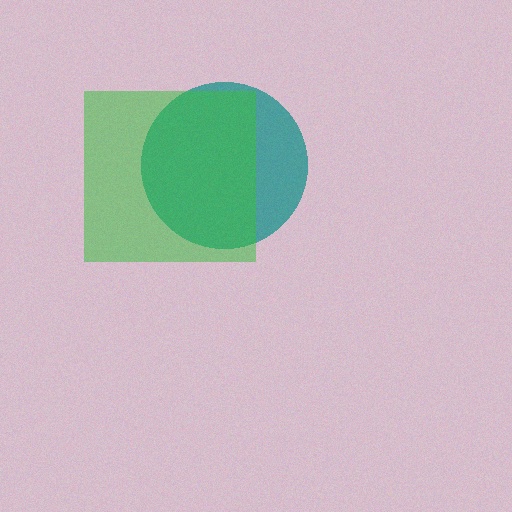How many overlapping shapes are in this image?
There are 2 overlapping shapes in the image.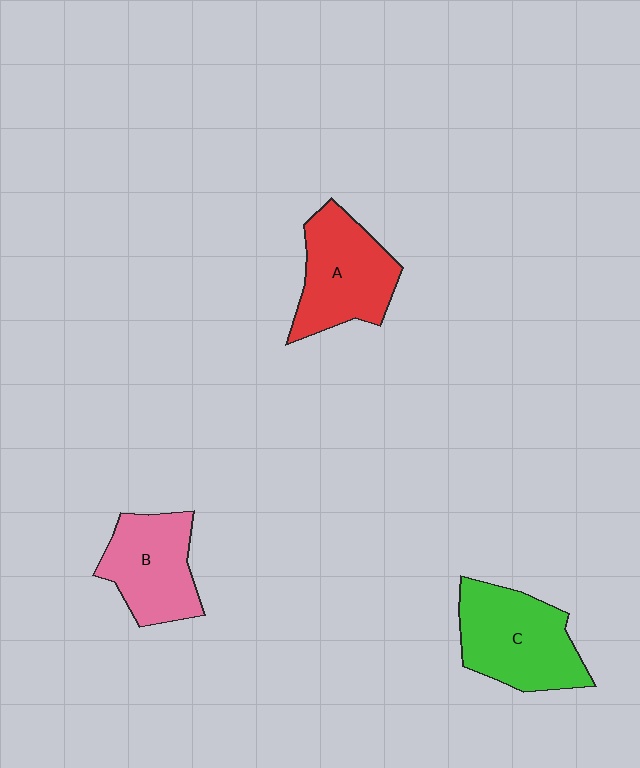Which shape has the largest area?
Shape C (green).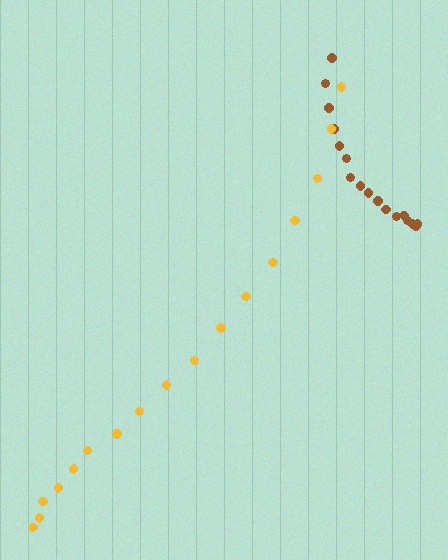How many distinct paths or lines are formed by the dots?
There are 2 distinct paths.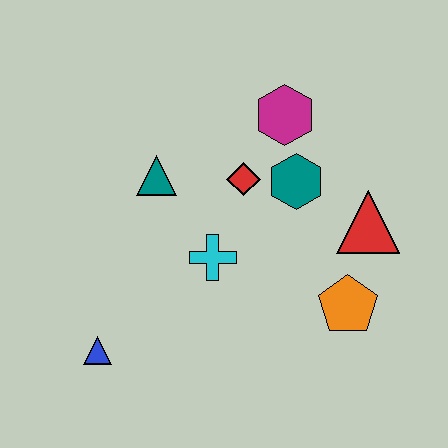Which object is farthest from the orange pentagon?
The blue triangle is farthest from the orange pentagon.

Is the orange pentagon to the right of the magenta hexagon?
Yes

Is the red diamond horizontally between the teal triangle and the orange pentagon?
Yes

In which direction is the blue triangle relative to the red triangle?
The blue triangle is to the left of the red triangle.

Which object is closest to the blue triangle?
The cyan cross is closest to the blue triangle.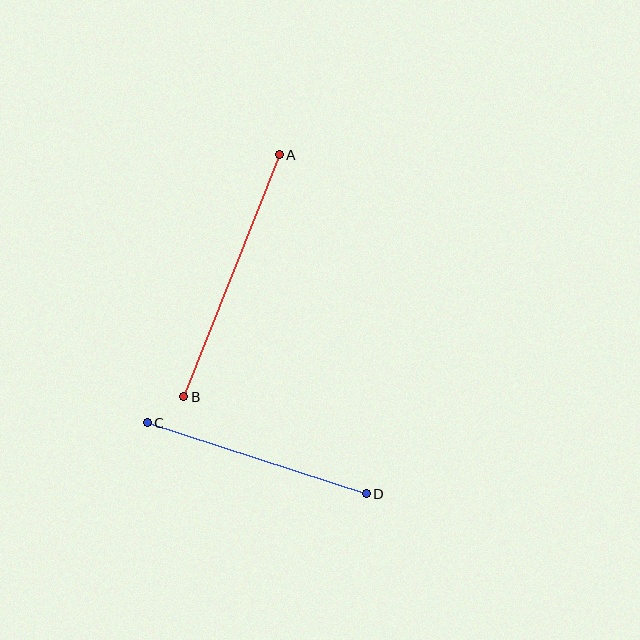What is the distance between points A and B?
The distance is approximately 260 pixels.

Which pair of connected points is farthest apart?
Points A and B are farthest apart.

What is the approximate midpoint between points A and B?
The midpoint is at approximately (232, 276) pixels.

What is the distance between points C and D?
The distance is approximately 230 pixels.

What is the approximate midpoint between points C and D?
The midpoint is at approximately (257, 458) pixels.